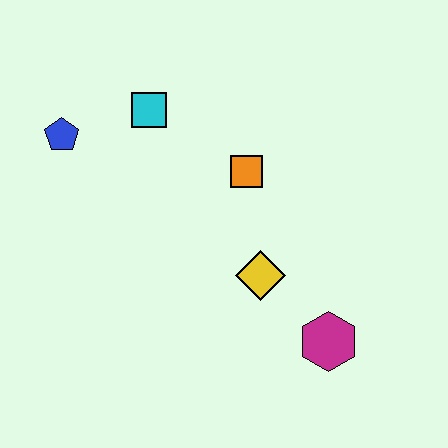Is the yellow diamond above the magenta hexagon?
Yes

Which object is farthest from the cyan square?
The magenta hexagon is farthest from the cyan square.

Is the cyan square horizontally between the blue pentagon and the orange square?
Yes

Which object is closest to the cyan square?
The blue pentagon is closest to the cyan square.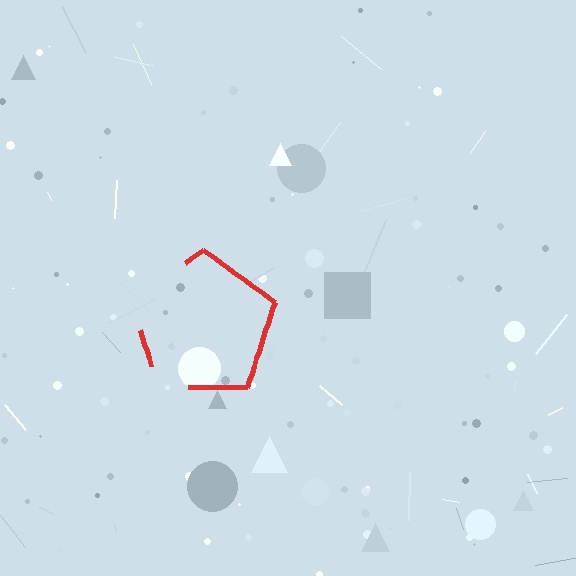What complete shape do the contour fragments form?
The contour fragments form a pentagon.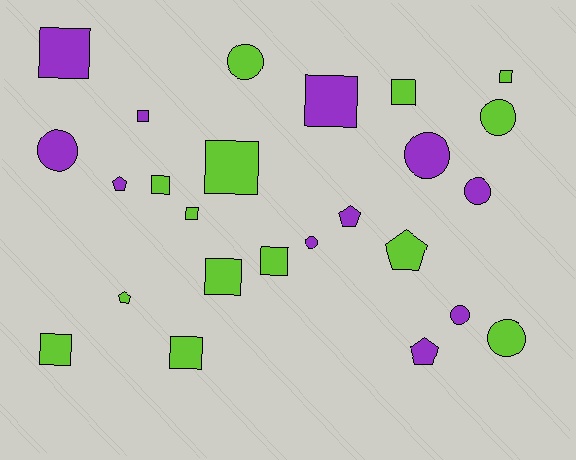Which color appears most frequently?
Lime, with 14 objects.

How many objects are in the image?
There are 25 objects.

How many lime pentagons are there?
There are 2 lime pentagons.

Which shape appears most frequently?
Square, with 12 objects.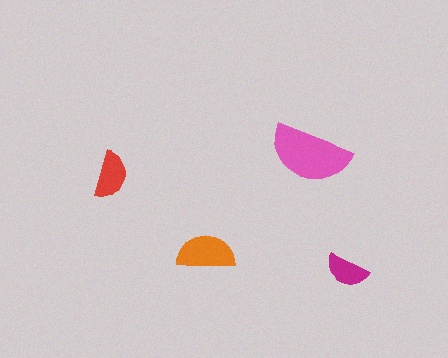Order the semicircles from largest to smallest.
the pink one, the orange one, the red one, the magenta one.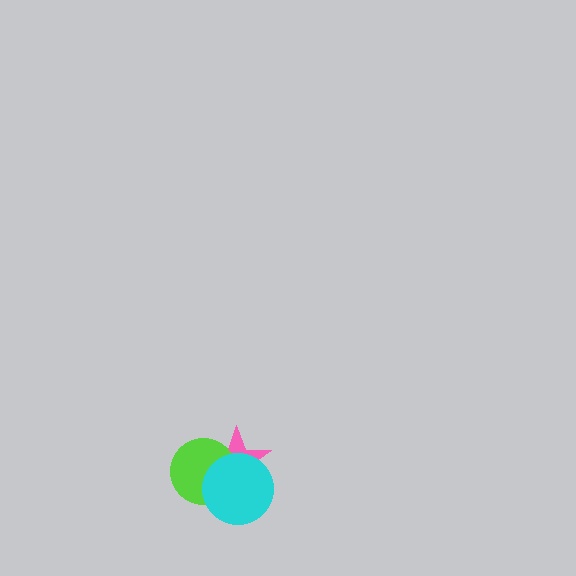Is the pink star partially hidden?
Yes, it is partially covered by another shape.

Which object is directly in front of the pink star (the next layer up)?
The lime circle is directly in front of the pink star.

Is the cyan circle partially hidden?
No, no other shape covers it.